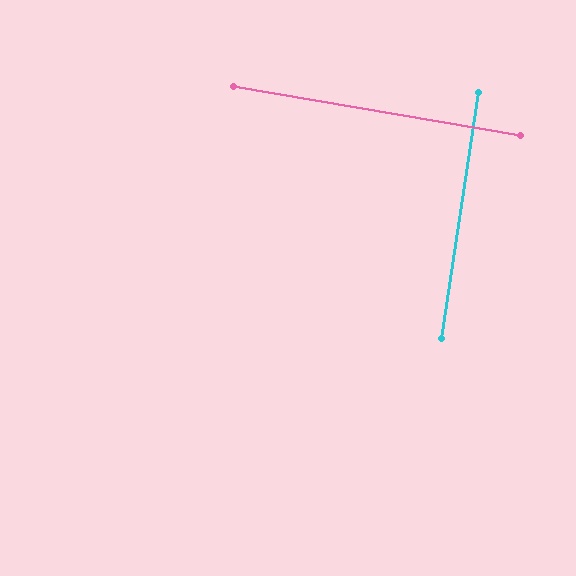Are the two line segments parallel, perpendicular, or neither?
Perpendicular — they meet at approximately 89°.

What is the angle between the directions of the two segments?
Approximately 89 degrees.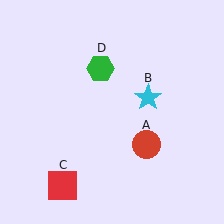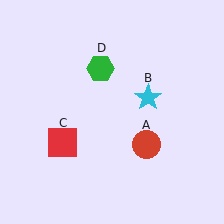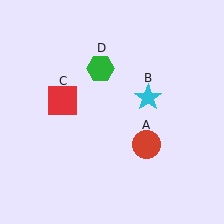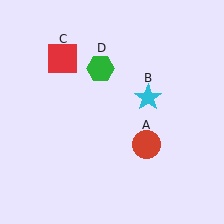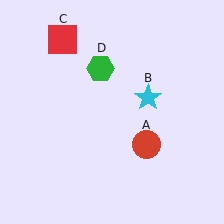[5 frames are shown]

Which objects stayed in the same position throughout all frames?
Red circle (object A) and cyan star (object B) and green hexagon (object D) remained stationary.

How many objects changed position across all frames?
1 object changed position: red square (object C).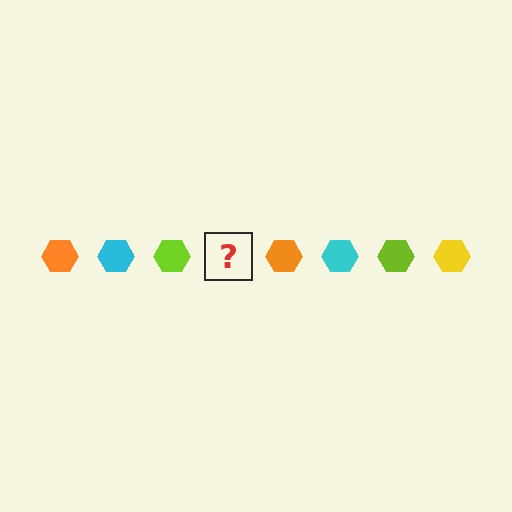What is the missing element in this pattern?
The missing element is a yellow hexagon.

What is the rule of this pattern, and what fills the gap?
The rule is that the pattern cycles through orange, cyan, lime, yellow hexagons. The gap should be filled with a yellow hexagon.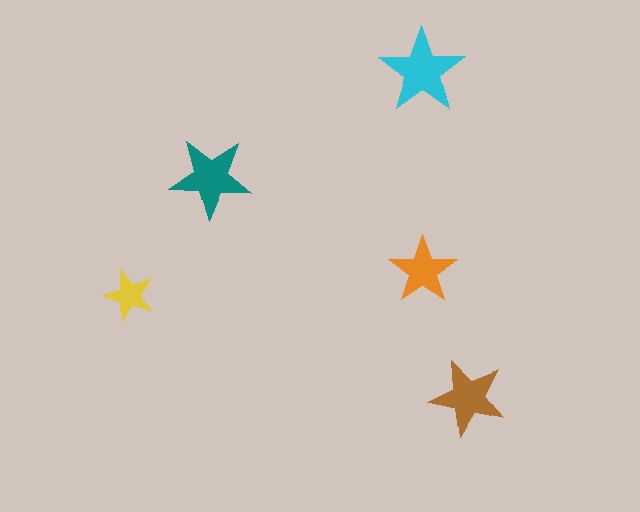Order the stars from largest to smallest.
the cyan one, the teal one, the brown one, the orange one, the yellow one.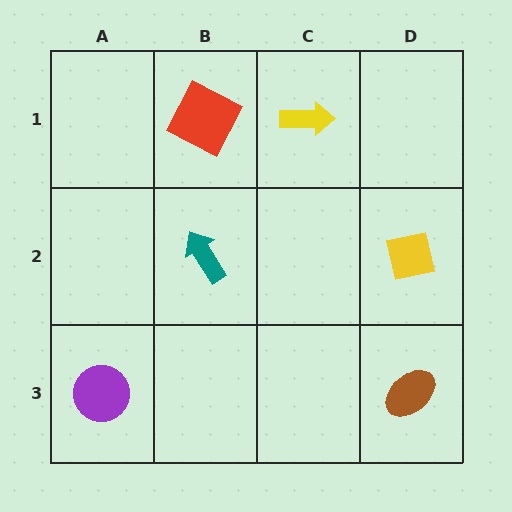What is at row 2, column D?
A yellow square.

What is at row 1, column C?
A yellow arrow.